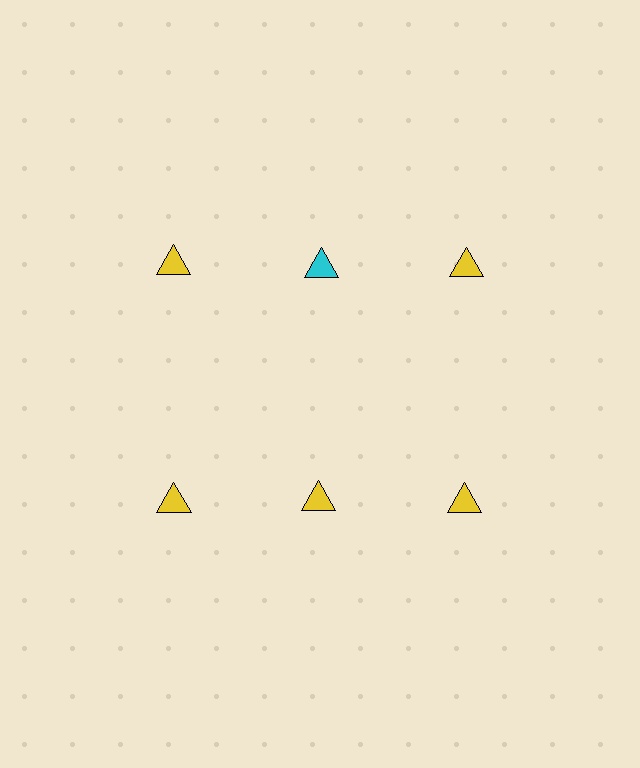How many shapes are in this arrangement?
There are 6 shapes arranged in a grid pattern.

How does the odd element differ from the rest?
It has a different color: cyan instead of yellow.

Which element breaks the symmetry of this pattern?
The cyan triangle in the top row, second from left column breaks the symmetry. All other shapes are yellow triangles.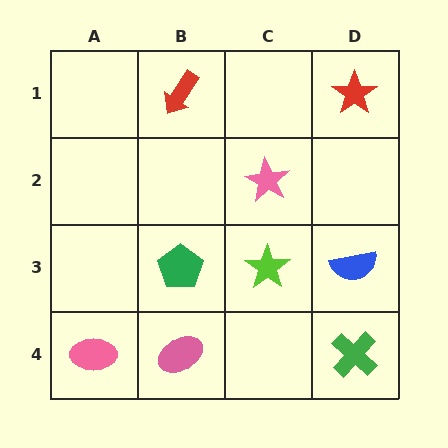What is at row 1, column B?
A red arrow.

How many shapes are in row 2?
1 shape.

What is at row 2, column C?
A pink star.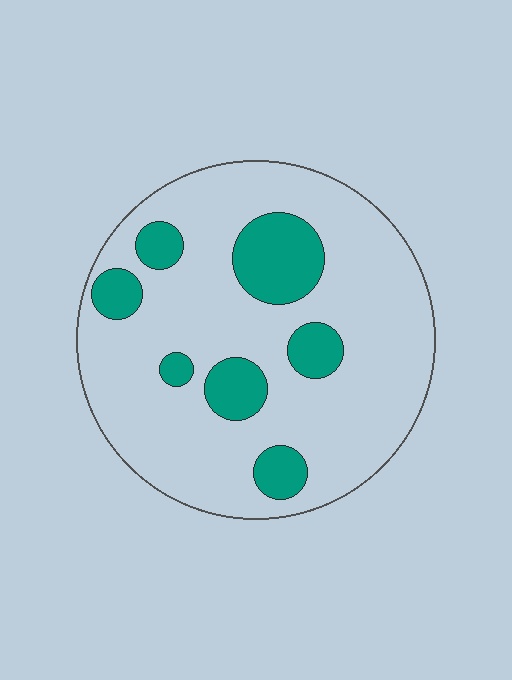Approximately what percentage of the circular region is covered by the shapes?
Approximately 20%.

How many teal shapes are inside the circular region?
7.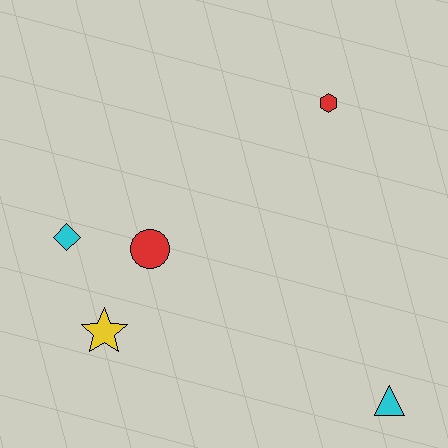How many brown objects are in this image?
There are no brown objects.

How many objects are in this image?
There are 5 objects.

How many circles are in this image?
There is 1 circle.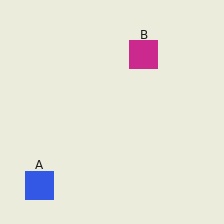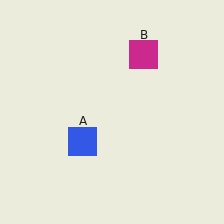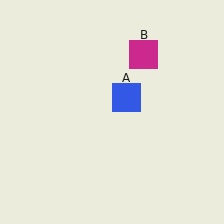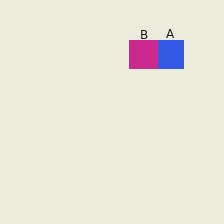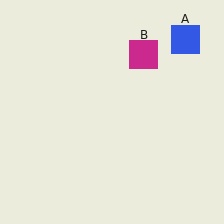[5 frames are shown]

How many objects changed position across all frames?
1 object changed position: blue square (object A).